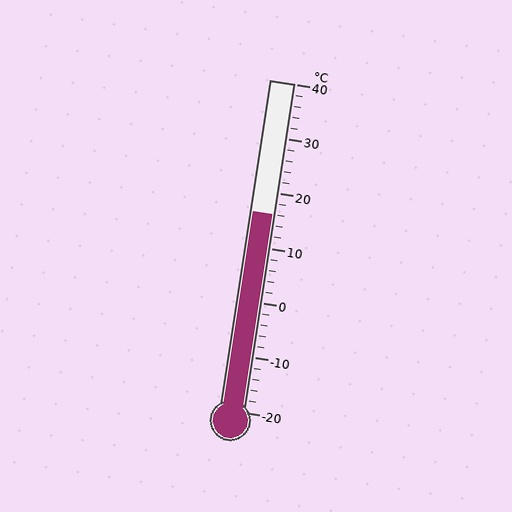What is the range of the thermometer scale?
The thermometer scale ranges from -20°C to 40°C.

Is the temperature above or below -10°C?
The temperature is above -10°C.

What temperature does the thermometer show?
The thermometer shows approximately 16°C.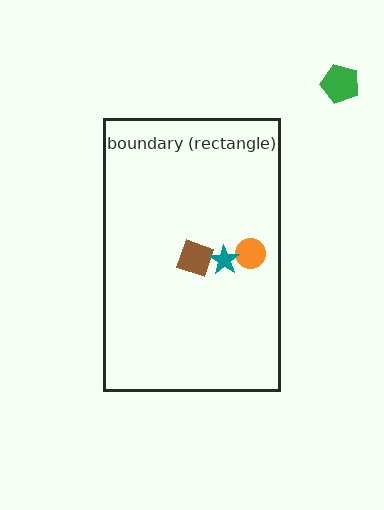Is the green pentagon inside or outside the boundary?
Outside.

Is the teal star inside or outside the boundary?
Inside.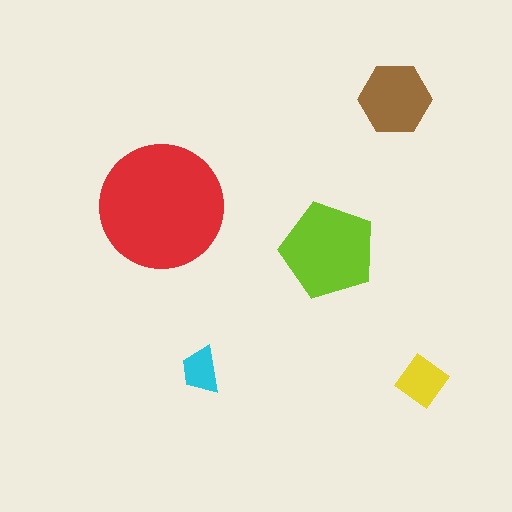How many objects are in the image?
There are 5 objects in the image.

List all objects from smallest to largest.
The cyan trapezoid, the yellow diamond, the brown hexagon, the lime pentagon, the red circle.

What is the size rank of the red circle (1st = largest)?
1st.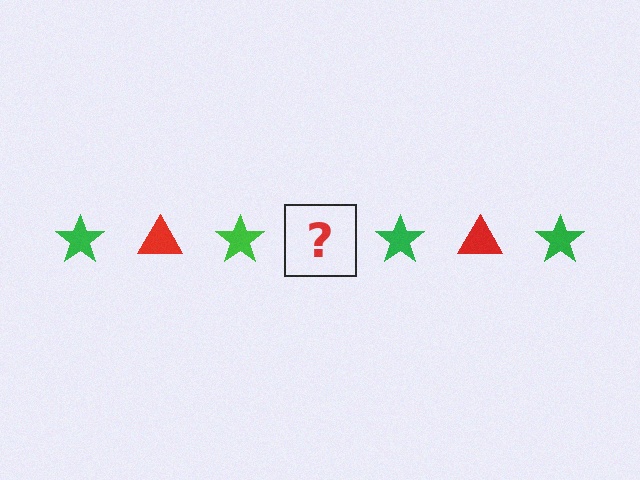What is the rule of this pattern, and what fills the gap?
The rule is that the pattern alternates between green star and red triangle. The gap should be filled with a red triangle.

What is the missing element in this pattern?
The missing element is a red triangle.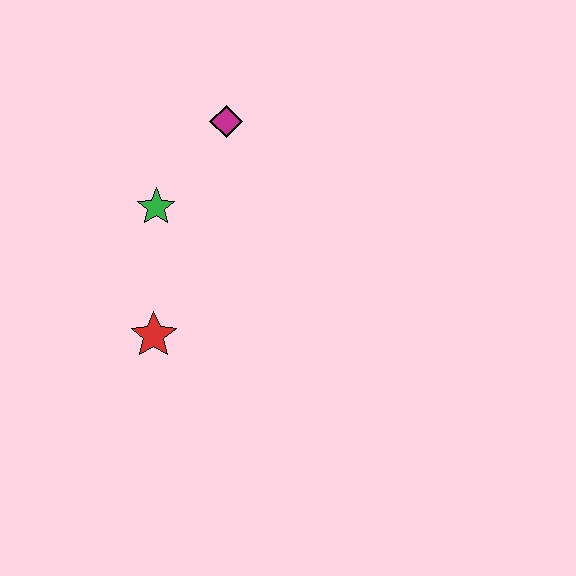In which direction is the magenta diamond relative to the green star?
The magenta diamond is above the green star.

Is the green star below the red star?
No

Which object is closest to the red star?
The green star is closest to the red star.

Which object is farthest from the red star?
The magenta diamond is farthest from the red star.